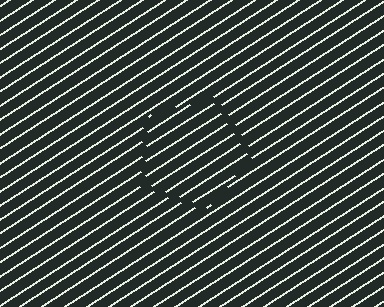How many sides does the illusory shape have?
5 sides — the line-ends trace a pentagon.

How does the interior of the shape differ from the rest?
The interior of the shape contains the same grating, shifted by half a period — the contour is defined by the phase discontinuity where line-ends from the inner and outer gratings abut.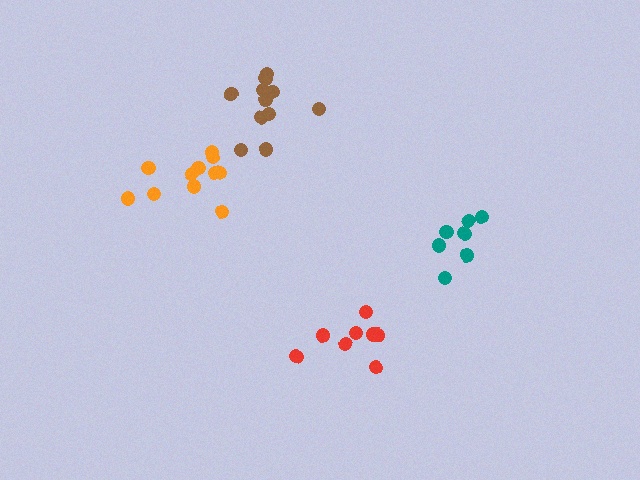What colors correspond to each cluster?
The clusters are colored: brown, teal, red, orange.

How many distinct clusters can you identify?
There are 4 distinct clusters.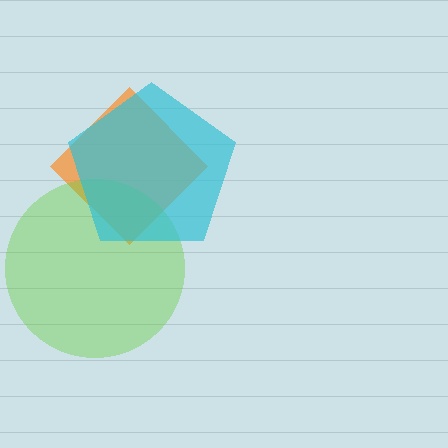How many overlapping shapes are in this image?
There are 3 overlapping shapes in the image.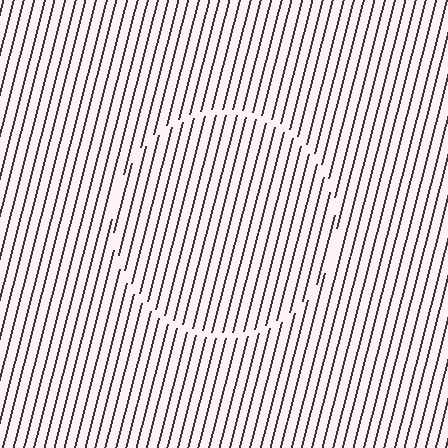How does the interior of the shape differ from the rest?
The interior of the shape contains the same grating, shifted by half a period — the contour is defined by the phase discontinuity where line-ends from the inner and outer gratings abut.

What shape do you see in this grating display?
An illusory circle. The interior of the shape contains the same grating, shifted by half a period — the contour is defined by the phase discontinuity where line-ends from the inner and outer gratings abut.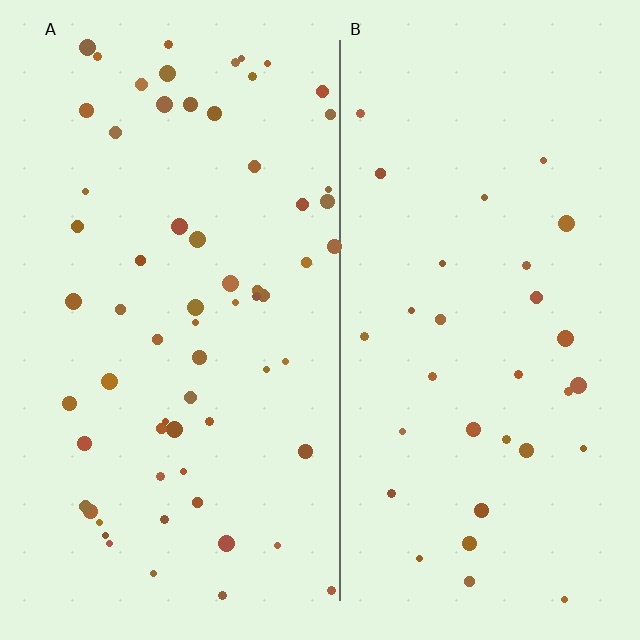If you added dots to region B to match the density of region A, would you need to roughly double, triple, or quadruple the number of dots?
Approximately double.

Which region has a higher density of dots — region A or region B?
A (the left).